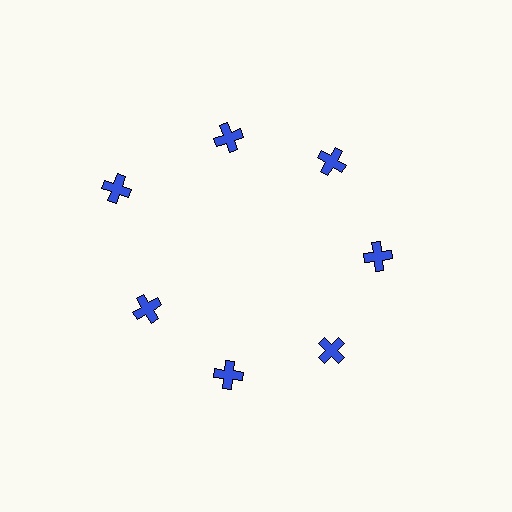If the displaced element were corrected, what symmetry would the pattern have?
It would have 7-fold rotational symmetry — the pattern would map onto itself every 51 degrees.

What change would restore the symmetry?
The symmetry would be restored by moving it inward, back onto the ring so that all 7 crosses sit at equal angles and equal distance from the center.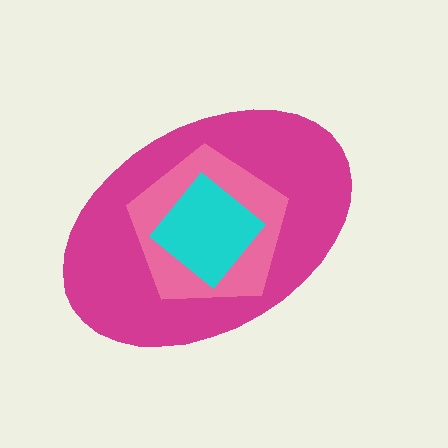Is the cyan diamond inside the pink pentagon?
Yes.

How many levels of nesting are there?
3.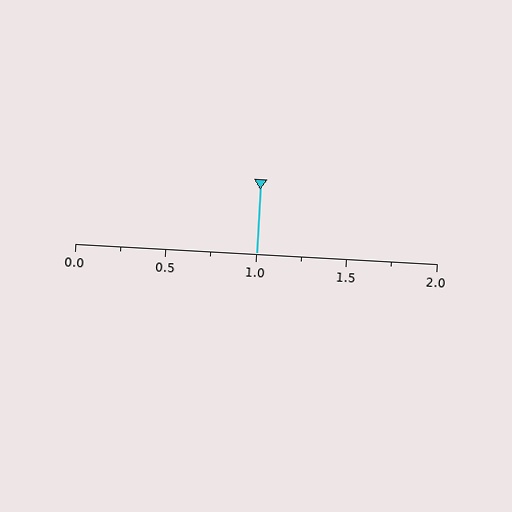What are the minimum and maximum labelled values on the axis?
The axis runs from 0.0 to 2.0.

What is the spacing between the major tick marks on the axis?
The major ticks are spaced 0.5 apart.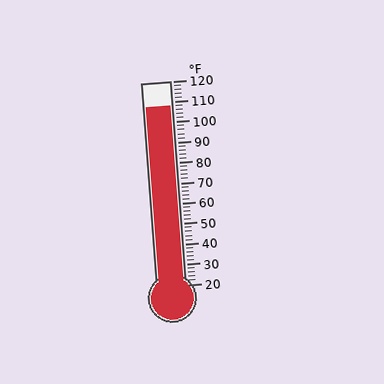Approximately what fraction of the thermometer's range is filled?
The thermometer is filled to approximately 90% of its range.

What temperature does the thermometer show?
The thermometer shows approximately 108°F.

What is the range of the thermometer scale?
The thermometer scale ranges from 20°F to 120°F.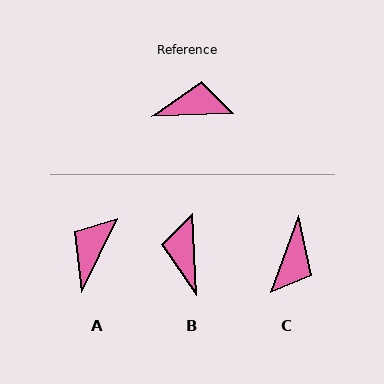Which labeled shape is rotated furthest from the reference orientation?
C, about 113 degrees away.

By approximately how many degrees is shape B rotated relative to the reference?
Approximately 90 degrees counter-clockwise.